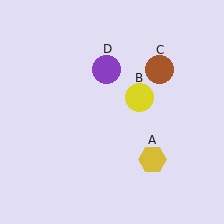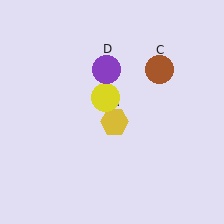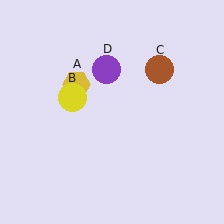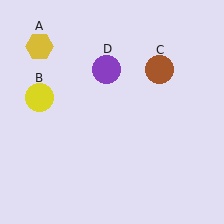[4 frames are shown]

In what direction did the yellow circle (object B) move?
The yellow circle (object B) moved left.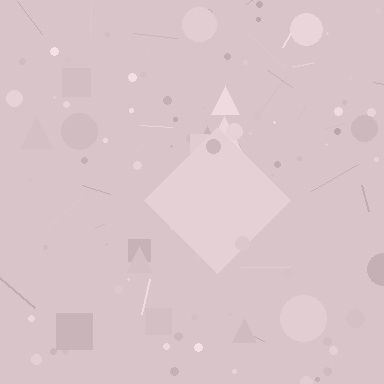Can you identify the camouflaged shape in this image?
The camouflaged shape is a diamond.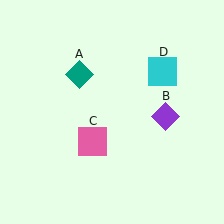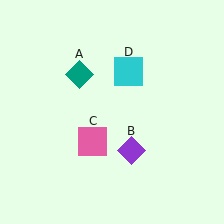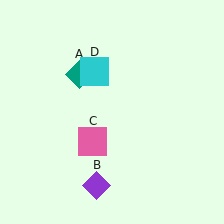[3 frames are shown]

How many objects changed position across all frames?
2 objects changed position: purple diamond (object B), cyan square (object D).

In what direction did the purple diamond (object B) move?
The purple diamond (object B) moved down and to the left.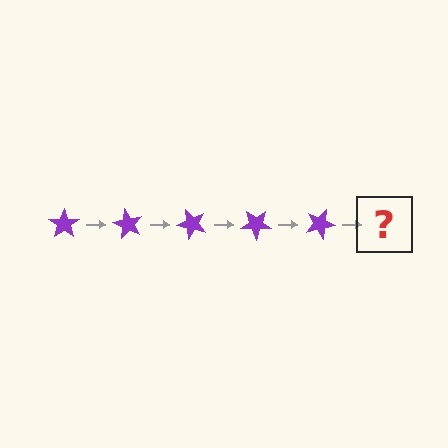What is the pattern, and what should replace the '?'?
The pattern is that the star rotates 60 degrees each step. The '?' should be a purple star rotated 300 degrees.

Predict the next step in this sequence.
The next step is a purple star rotated 300 degrees.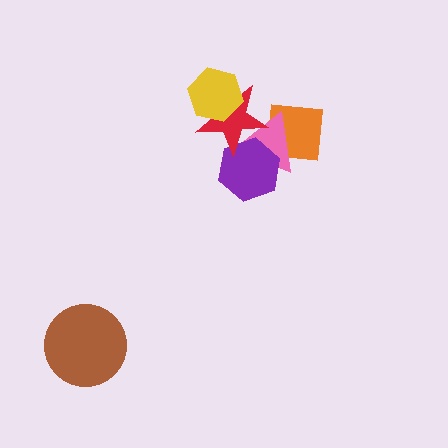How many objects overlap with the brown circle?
0 objects overlap with the brown circle.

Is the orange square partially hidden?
Yes, it is partially covered by another shape.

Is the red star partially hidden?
Yes, it is partially covered by another shape.